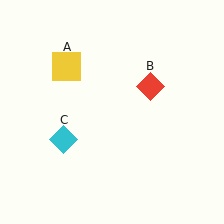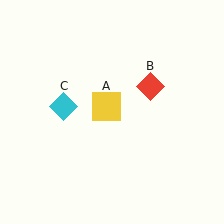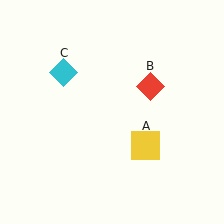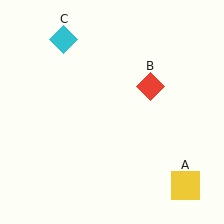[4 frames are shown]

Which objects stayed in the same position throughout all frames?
Red diamond (object B) remained stationary.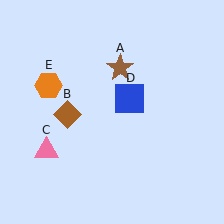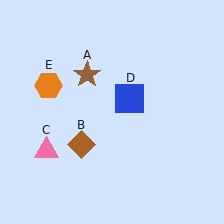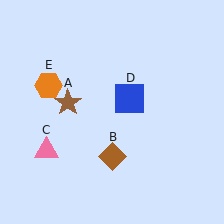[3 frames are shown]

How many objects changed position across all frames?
2 objects changed position: brown star (object A), brown diamond (object B).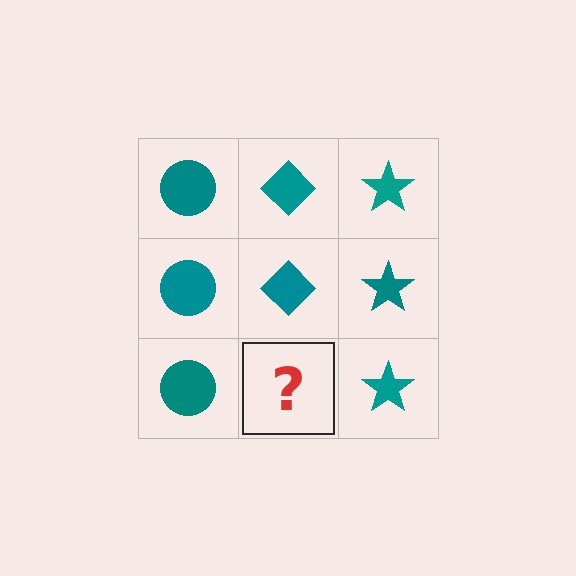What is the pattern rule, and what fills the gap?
The rule is that each column has a consistent shape. The gap should be filled with a teal diamond.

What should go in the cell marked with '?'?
The missing cell should contain a teal diamond.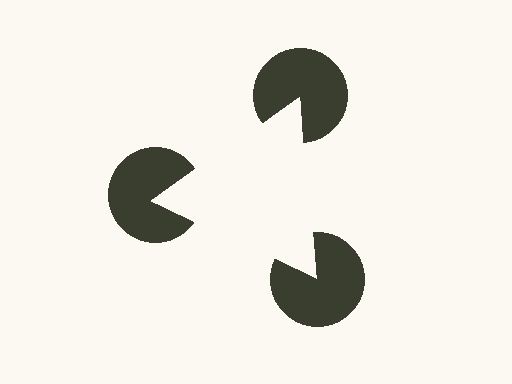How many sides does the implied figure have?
3 sides.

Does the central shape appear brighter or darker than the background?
It typically appears slightly brighter than the background, even though no actual brightness change is drawn.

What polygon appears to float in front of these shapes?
An illusory triangle — its edges are inferred from the aligned wedge cuts in the pac-man discs, not physically drawn.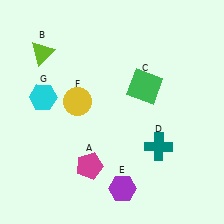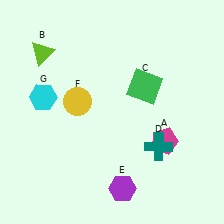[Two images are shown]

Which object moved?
The magenta pentagon (A) moved right.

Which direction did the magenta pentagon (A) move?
The magenta pentagon (A) moved right.